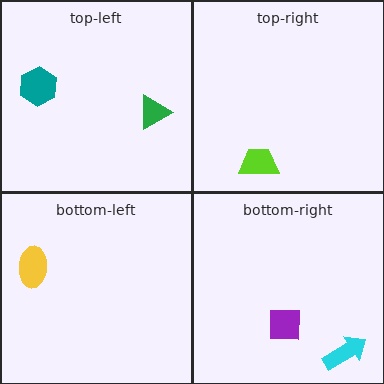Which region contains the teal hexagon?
The top-left region.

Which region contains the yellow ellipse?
The bottom-left region.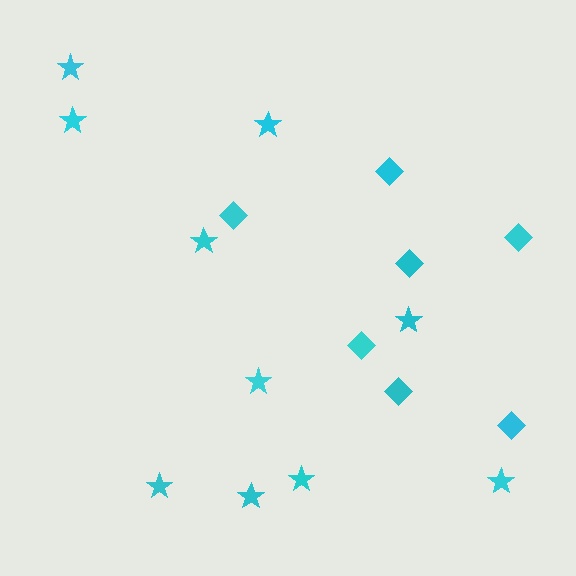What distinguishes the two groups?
There are 2 groups: one group of diamonds (7) and one group of stars (10).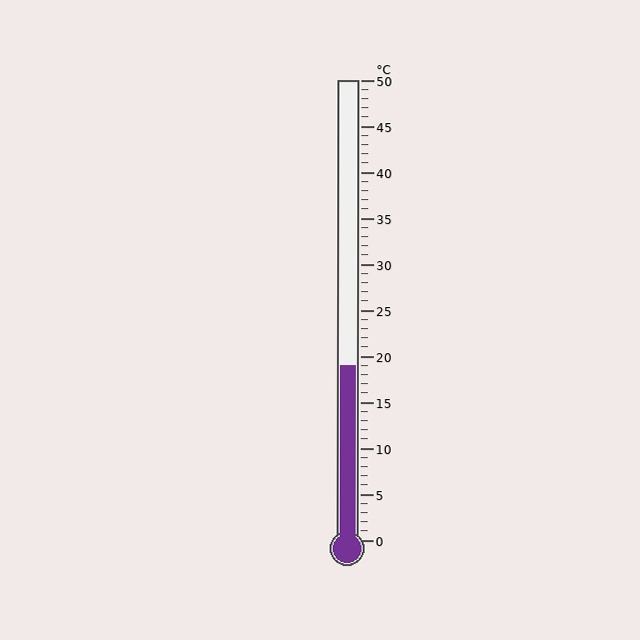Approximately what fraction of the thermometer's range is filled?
The thermometer is filled to approximately 40% of its range.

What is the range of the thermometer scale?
The thermometer scale ranges from 0°C to 50°C.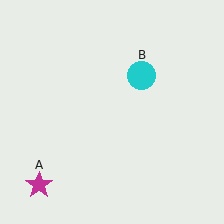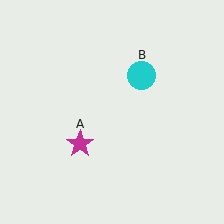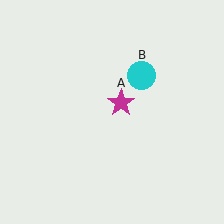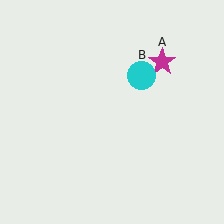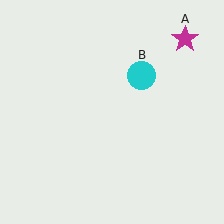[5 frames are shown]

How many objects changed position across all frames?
1 object changed position: magenta star (object A).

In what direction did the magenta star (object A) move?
The magenta star (object A) moved up and to the right.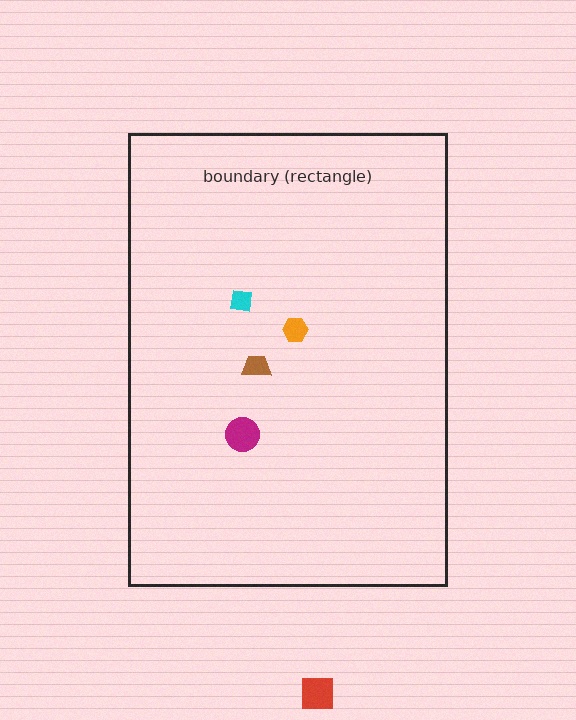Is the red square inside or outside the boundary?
Outside.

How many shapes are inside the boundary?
4 inside, 1 outside.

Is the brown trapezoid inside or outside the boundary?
Inside.